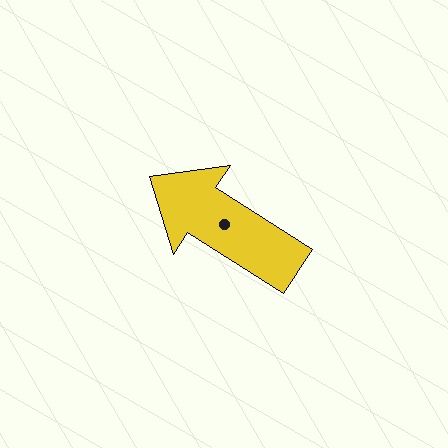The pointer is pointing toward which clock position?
Roughly 10 o'clock.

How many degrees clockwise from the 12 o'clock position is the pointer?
Approximately 303 degrees.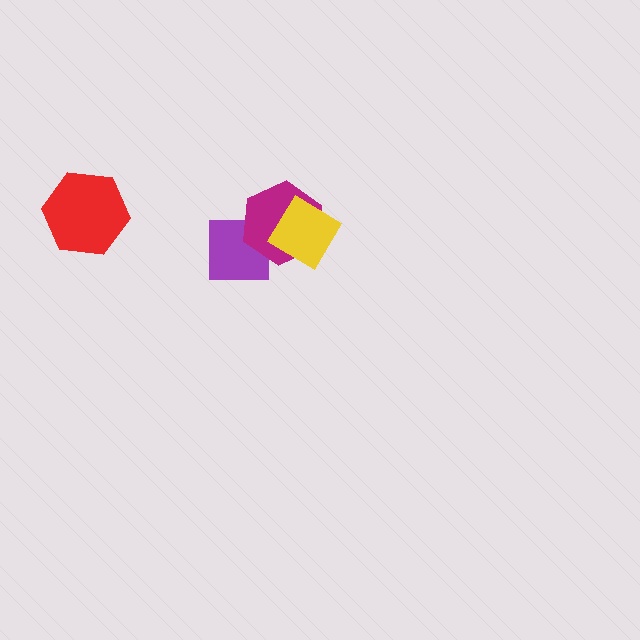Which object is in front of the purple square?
The magenta hexagon is in front of the purple square.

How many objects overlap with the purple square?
1 object overlaps with the purple square.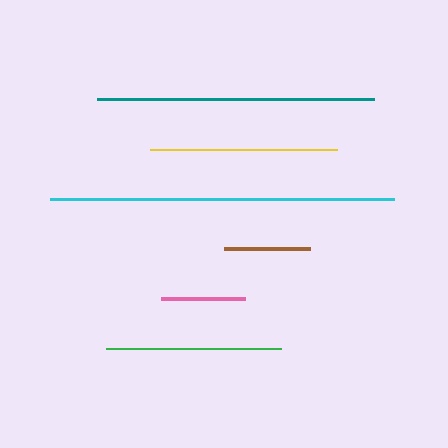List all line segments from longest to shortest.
From longest to shortest: cyan, teal, yellow, green, brown, pink.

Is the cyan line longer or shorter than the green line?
The cyan line is longer than the green line.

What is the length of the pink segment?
The pink segment is approximately 84 pixels long.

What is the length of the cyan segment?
The cyan segment is approximately 344 pixels long.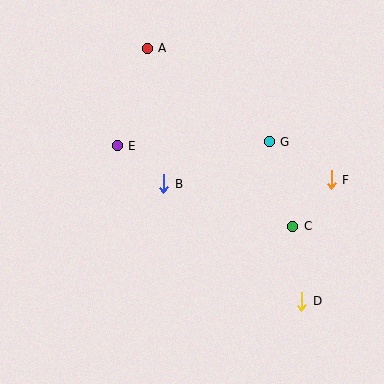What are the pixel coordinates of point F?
Point F is at (331, 180).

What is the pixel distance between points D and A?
The distance between D and A is 296 pixels.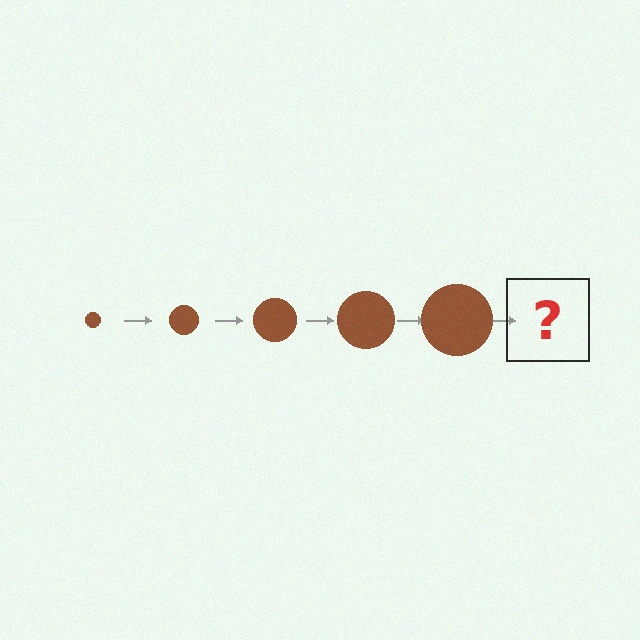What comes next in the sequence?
The next element should be a brown circle, larger than the previous one.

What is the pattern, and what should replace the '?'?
The pattern is that the circle gets progressively larger each step. The '?' should be a brown circle, larger than the previous one.